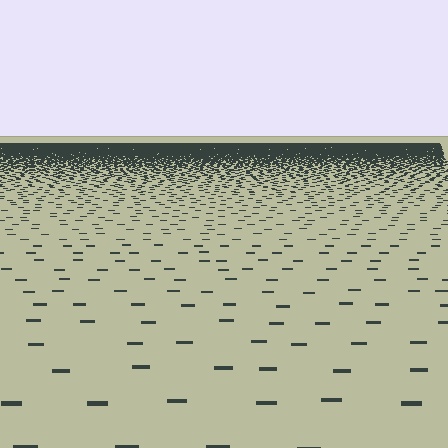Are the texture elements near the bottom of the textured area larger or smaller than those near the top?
Larger. Near the bottom, elements are closer to the viewer and appear at a bigger on-screen size.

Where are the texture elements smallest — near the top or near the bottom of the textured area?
Near the top.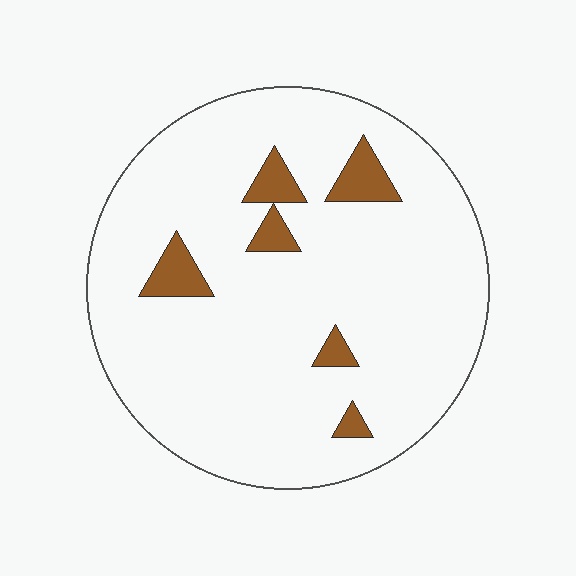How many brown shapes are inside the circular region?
6.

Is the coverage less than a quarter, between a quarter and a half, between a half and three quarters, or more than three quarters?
Less than a quarter.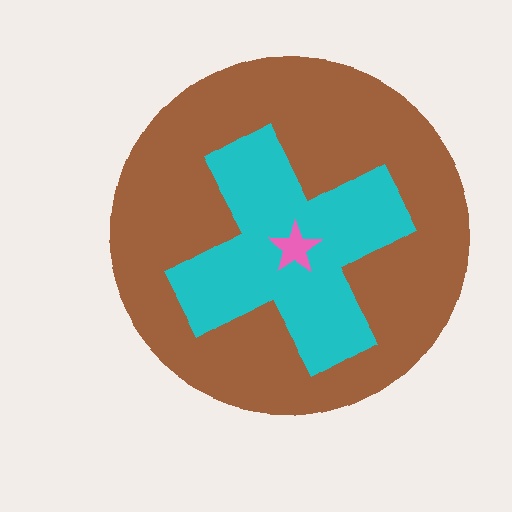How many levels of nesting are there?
3.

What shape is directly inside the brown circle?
The cyan cross.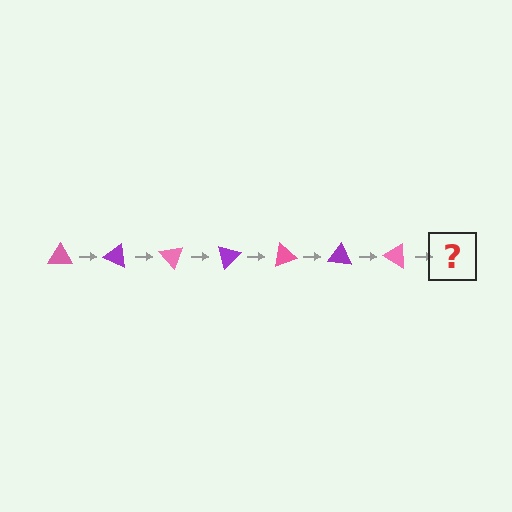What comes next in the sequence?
The next element should be a purple triangle, rotated 175 degrees from the start.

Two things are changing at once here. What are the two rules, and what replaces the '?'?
The two rules are that it rotates 25 degrees each step and the color cycles through pink and purple. The '?' should be a purple triangle, rotated 175 degrees from the start.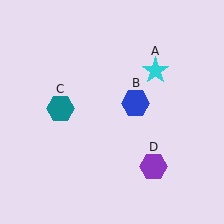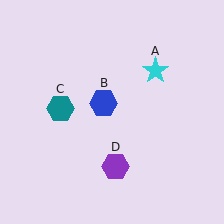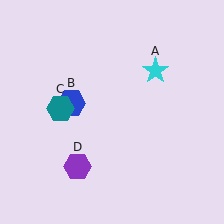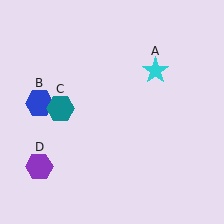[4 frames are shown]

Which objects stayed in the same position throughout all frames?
Cyan star (object A) and teal hexagon (object C) remained stationary.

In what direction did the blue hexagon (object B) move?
The blue hexagon (object B) moved left.